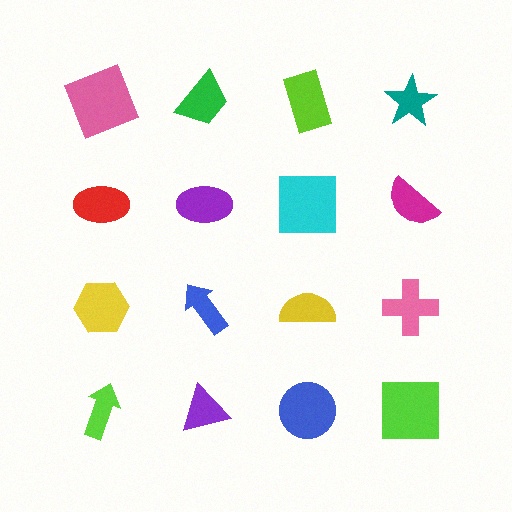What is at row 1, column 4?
A teal star.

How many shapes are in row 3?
4 shapes.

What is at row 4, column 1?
A lime arrow.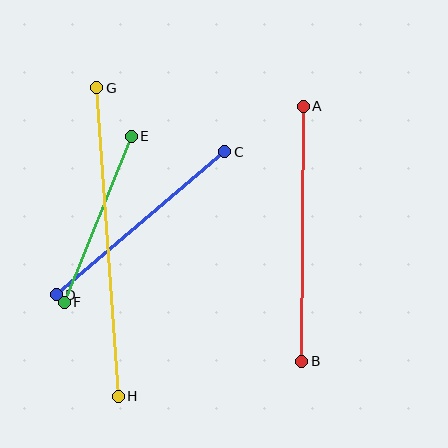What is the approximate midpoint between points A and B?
The midpoint is at approximately (303, 234) pixels.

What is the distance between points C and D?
The distance is approximately 221 pixels.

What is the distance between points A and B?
The distance is approximately 255 pixels.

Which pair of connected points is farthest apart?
Points G and H are farthest apart.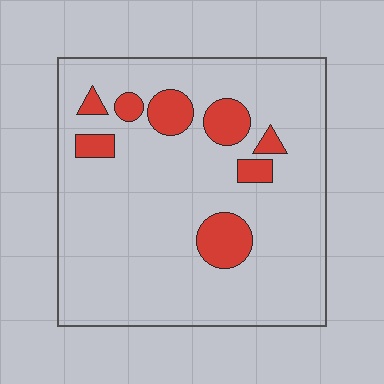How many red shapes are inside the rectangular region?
8.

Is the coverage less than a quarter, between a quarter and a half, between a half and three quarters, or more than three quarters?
Less than a quarter.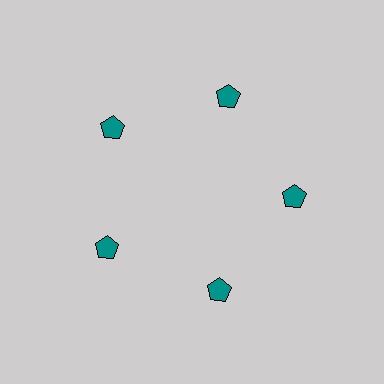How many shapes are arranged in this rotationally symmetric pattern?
There are 5 shapes, arranged in 5 groups of 1.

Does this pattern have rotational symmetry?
Yes, this pattern has 5-fold rotational symmetry. It looks the same after rotating 72 degrees around the center.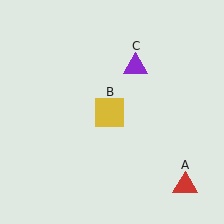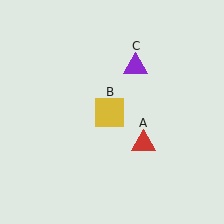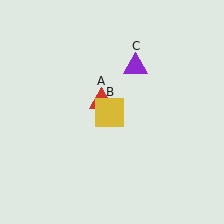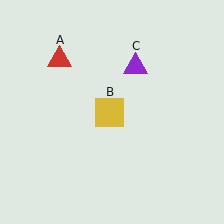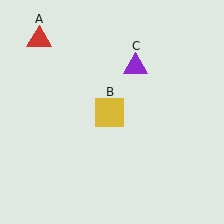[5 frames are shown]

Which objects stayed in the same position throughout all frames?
Yellow square (object B) and purple triangle (object C) remained stationary.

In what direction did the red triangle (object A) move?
The red triangle (object A) moved up and to the left.